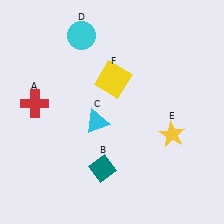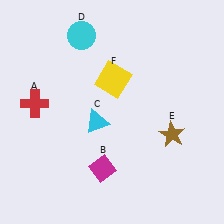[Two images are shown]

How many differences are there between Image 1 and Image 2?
There are 2 differences between the two images.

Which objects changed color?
B changed from teal to magenta. E changed from yellow to brown.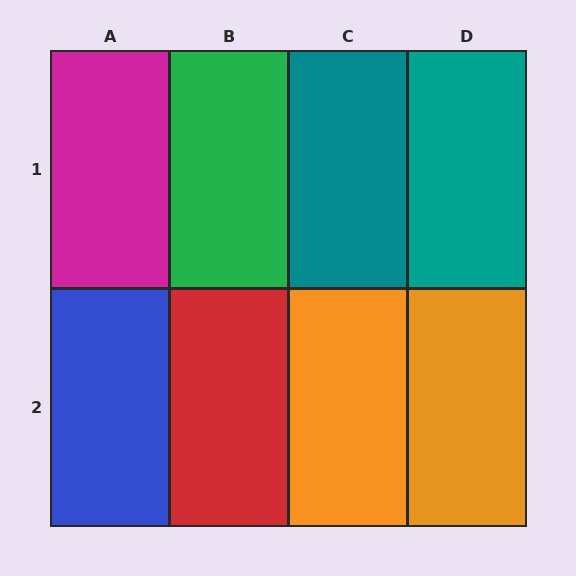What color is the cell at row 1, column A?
Magenta.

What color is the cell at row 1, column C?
Teal.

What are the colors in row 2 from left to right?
Blue, red, orange, orange.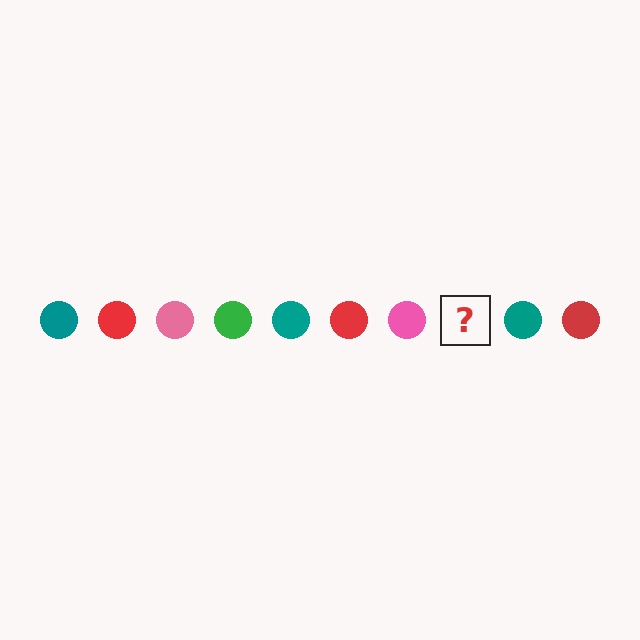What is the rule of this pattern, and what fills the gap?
The rule is that the pattern cycles through teal, red, pink, green circles. The gap should be filled with a green circle.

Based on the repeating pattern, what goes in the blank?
The blank should be a green circle.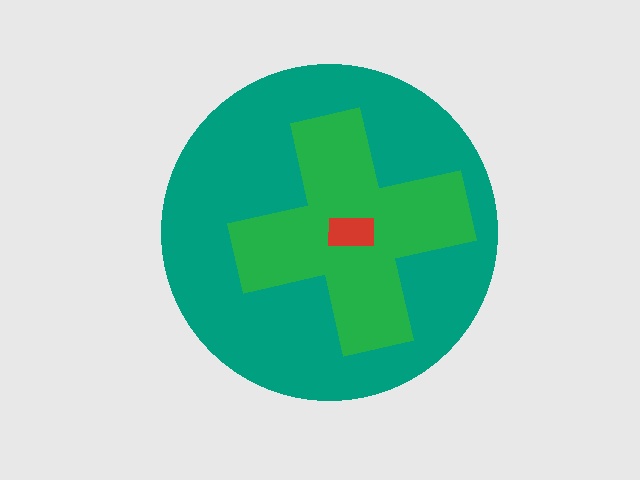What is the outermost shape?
The teal circle.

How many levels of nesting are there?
3.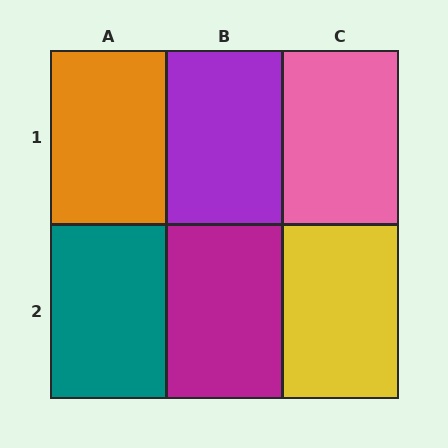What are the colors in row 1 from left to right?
Orange, purple, pink.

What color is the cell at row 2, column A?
Teal.